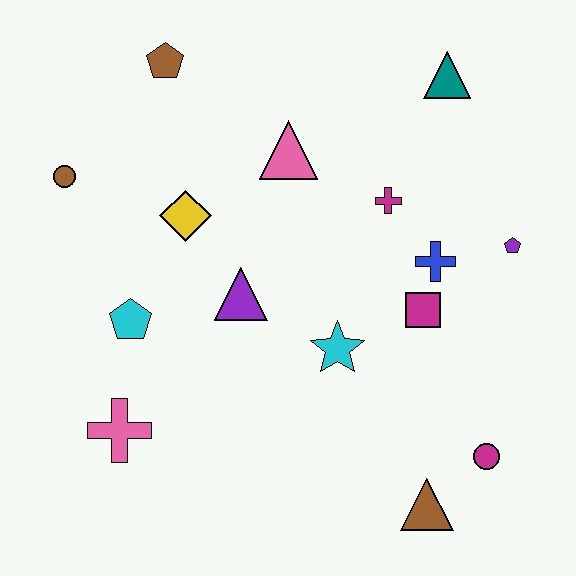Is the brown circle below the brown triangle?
No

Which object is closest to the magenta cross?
The blue cross is closest to the magenta cross.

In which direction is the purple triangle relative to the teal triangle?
The purple triangle is below the teal triangle.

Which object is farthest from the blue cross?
The brown circle is farthest from the blue cross.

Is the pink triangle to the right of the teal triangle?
No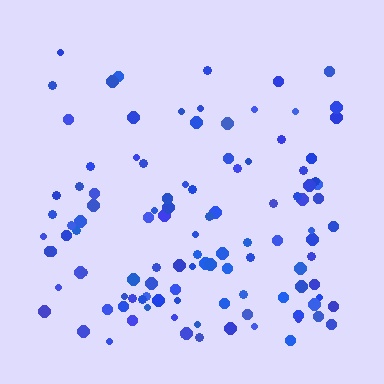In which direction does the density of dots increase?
From top to bottom, with the bottom side densest.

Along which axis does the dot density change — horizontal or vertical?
Vertical.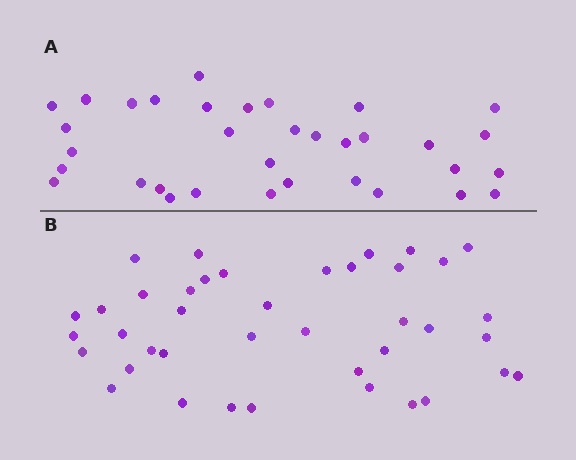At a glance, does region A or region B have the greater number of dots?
Region B (the bottom region) has more dots.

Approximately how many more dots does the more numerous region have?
Region B has about 6 more dots than region A.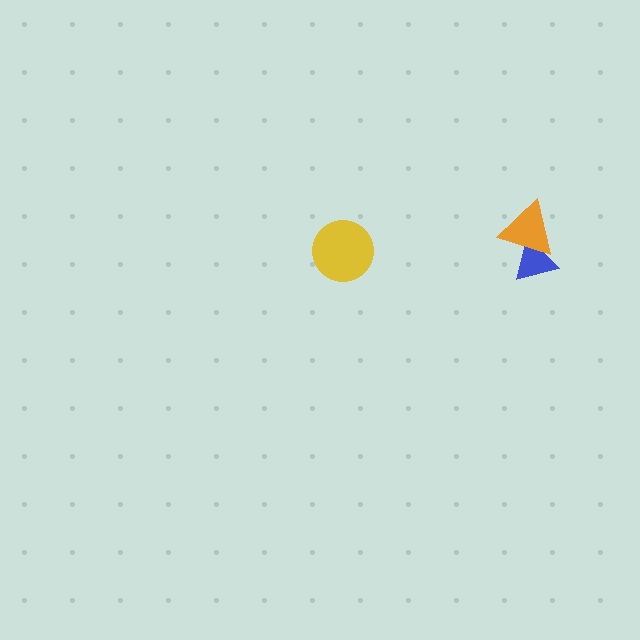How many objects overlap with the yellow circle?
0 objects overlap with the yellow circle.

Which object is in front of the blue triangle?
The orange triangle is in front of the blue triangle.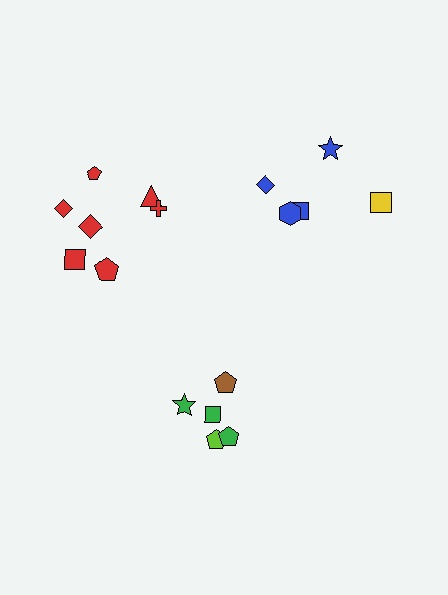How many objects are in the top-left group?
There are 7 objects.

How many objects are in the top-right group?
There are 5 objects.